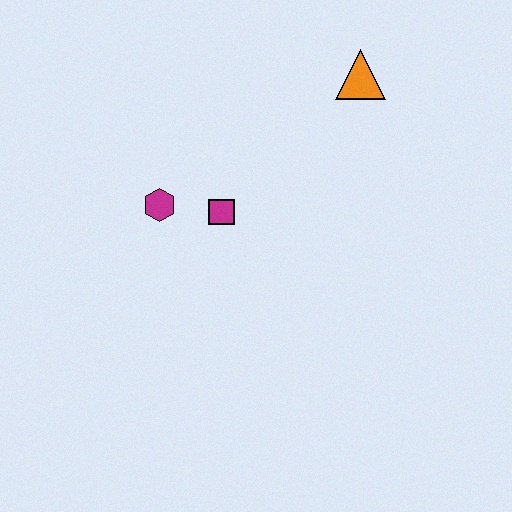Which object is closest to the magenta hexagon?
The magenta square is closest to the magenta hexagon.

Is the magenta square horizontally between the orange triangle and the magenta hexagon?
Yes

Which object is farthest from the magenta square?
The orange triangle is farthest from the magenta square.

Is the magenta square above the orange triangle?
No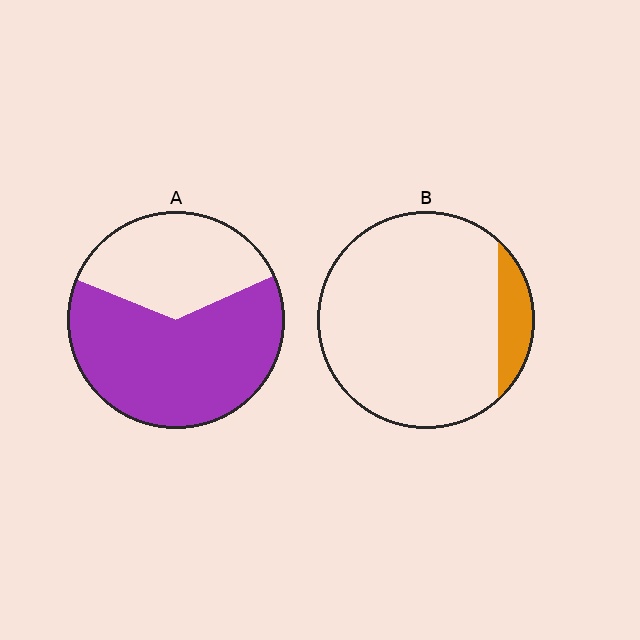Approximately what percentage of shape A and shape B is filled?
A is approximately 65% and B is approximately 10%.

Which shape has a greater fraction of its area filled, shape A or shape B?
Shape A.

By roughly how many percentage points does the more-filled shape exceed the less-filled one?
By roughly 50 percentage points (A over B).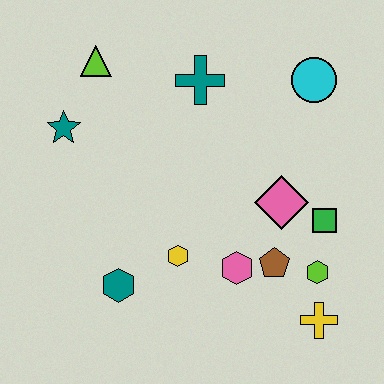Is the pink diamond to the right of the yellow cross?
No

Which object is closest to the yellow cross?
The lime hexagon is closest to the yellow cross.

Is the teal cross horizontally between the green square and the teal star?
Yes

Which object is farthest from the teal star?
The yellow cross is farthest from the teal star.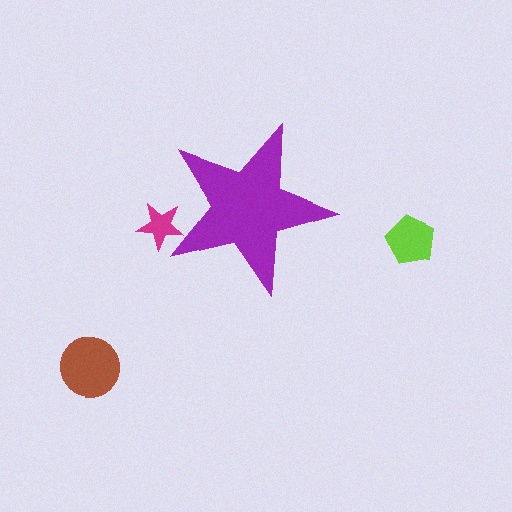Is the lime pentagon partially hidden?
No, the lime pentagon is fully visible.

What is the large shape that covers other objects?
A purple star.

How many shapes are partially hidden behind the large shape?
1 shape is partially hidden.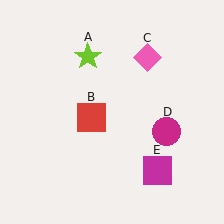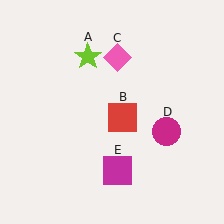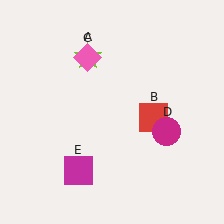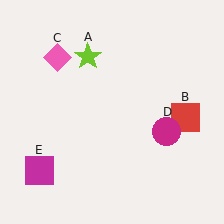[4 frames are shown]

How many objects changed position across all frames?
3 objects changed position: red square (object B), pink diamond (object C), magenta square (object E).